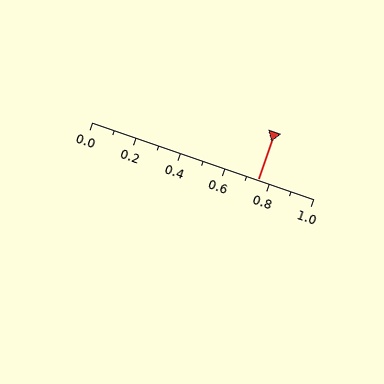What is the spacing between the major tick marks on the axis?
The major ticks are spaced 0.2 apart.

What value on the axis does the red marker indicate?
The marker indicates approximately 0.75.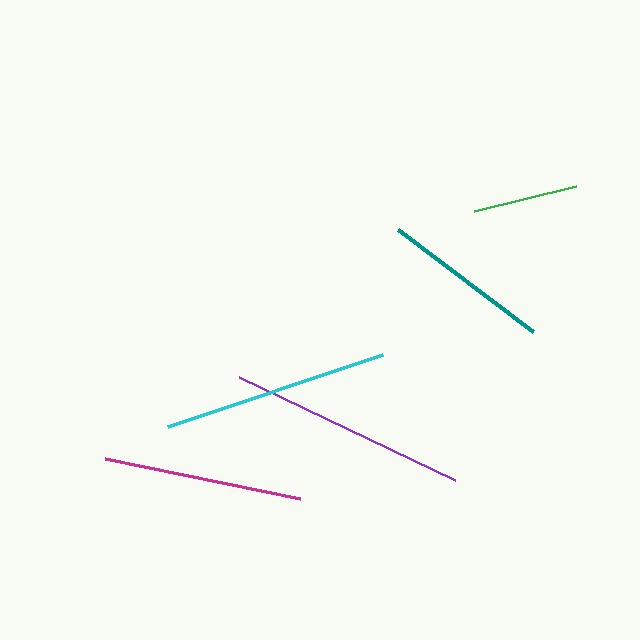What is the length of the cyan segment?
The cyan segment is approximately 227 pixels long.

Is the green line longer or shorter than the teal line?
The teal line is longer than the green line.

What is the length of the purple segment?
The purple segment is approximately 239 pixels long.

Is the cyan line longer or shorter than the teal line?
The cyan line is longer than the teal line.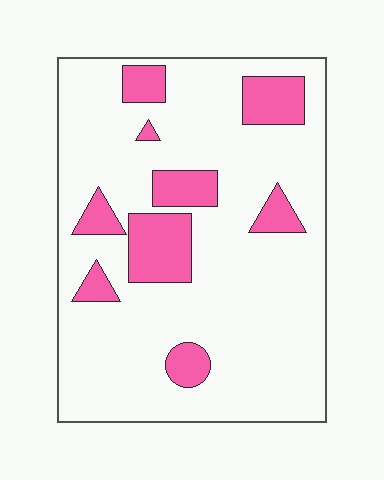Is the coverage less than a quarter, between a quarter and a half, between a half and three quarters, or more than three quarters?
Less than a quarter.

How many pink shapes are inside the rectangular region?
9.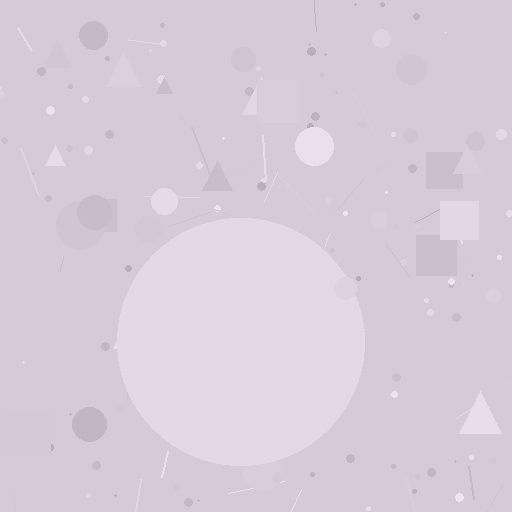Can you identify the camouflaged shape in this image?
The camouflaged shape is a circle.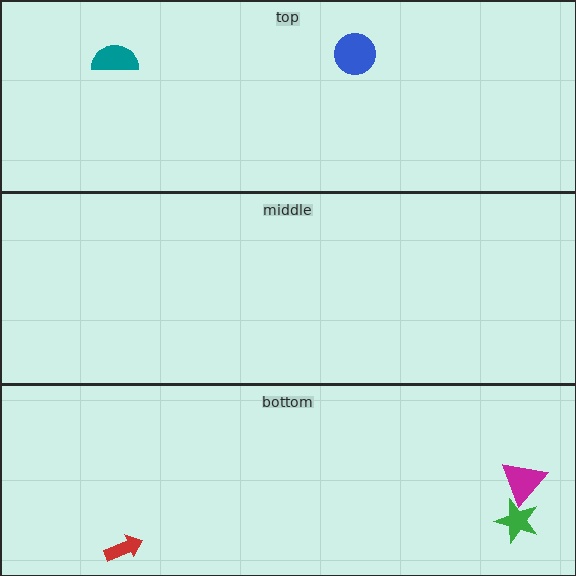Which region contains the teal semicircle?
The top region.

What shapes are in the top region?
The blue circle, the teal semicircle.